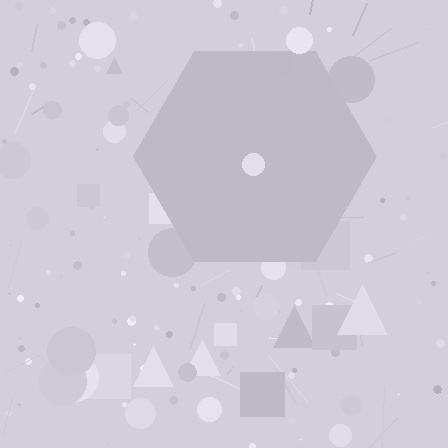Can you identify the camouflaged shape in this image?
The camouflaged shape is a hexagon.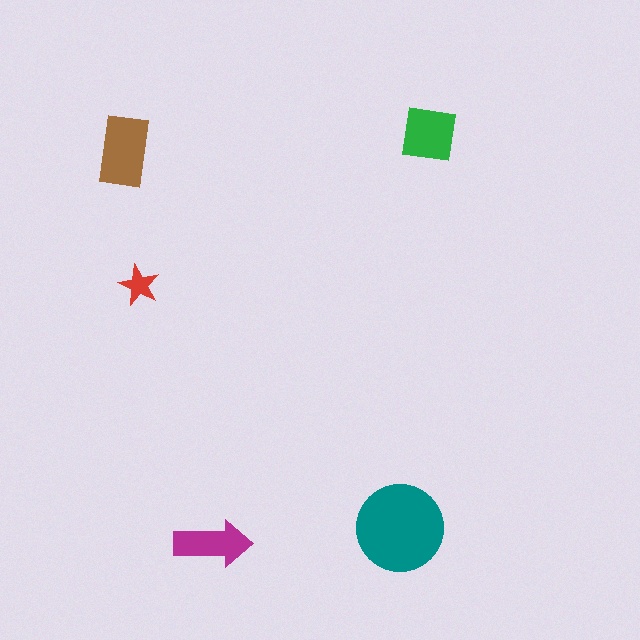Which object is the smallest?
The red star.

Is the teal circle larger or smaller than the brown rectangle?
Larger.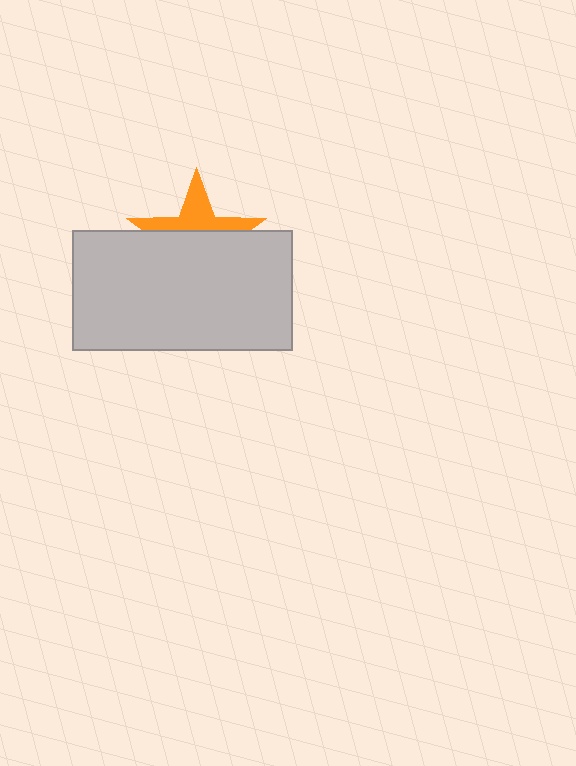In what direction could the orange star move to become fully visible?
The orange star could move up. That would shift it out from behind the light gray rectangle entirely.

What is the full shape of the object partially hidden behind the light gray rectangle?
The partially hidden object is an orange star.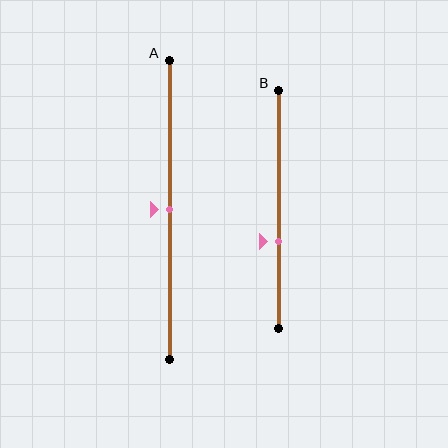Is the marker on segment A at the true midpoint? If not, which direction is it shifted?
Yes, the marker on segment A is at the true midpoint.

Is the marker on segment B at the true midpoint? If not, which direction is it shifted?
No, the marker on segment B is shifted downward by about 14% of the segment length.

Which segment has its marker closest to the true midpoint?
Segment A has its marker closest to the true midpoint.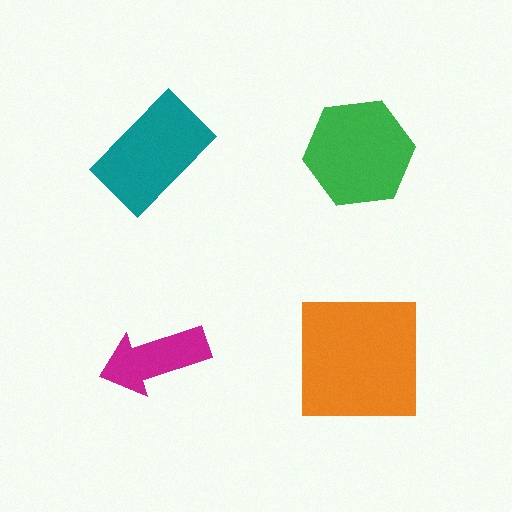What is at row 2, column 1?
A magenta arrow.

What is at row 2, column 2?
An orange square.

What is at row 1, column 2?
A green hexagon.